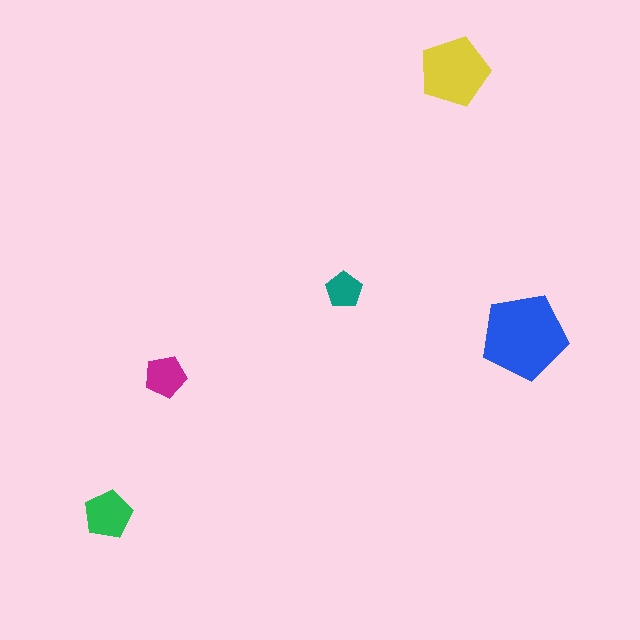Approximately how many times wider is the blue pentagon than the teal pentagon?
About 2.5 times wider.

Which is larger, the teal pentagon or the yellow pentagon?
The yellow one.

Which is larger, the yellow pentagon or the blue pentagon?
The blue one.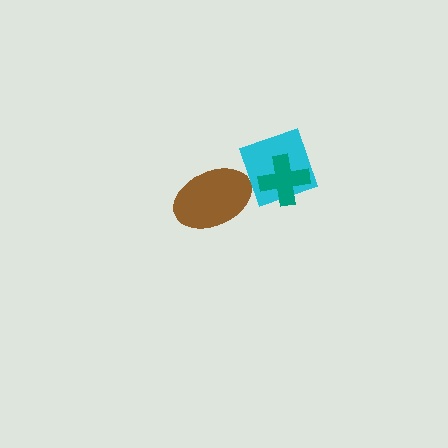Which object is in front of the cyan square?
The teal cross is in front of the cyan square.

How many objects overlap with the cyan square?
1 object overlaps with the cyan square.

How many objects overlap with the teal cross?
1 object overlaps with the teal cross.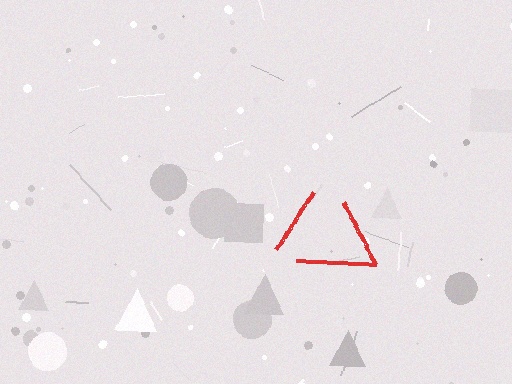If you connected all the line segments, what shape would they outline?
They would outline a triangle.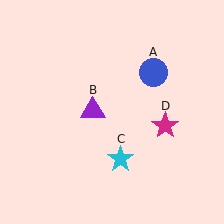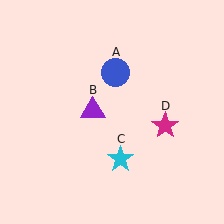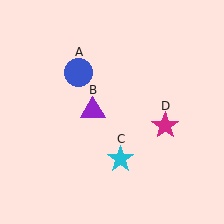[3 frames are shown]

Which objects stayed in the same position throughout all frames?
Purple triangle (object B) and cyan star (object C) and magenta star (object D) remained stationary.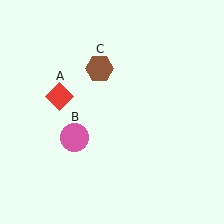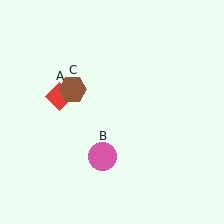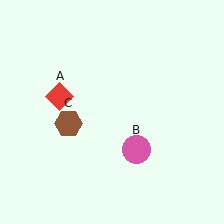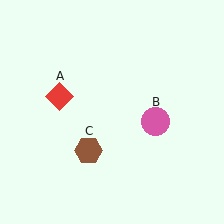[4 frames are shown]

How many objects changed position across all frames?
2 objects changed position: pink circle (object B), brown hexagon (object C).